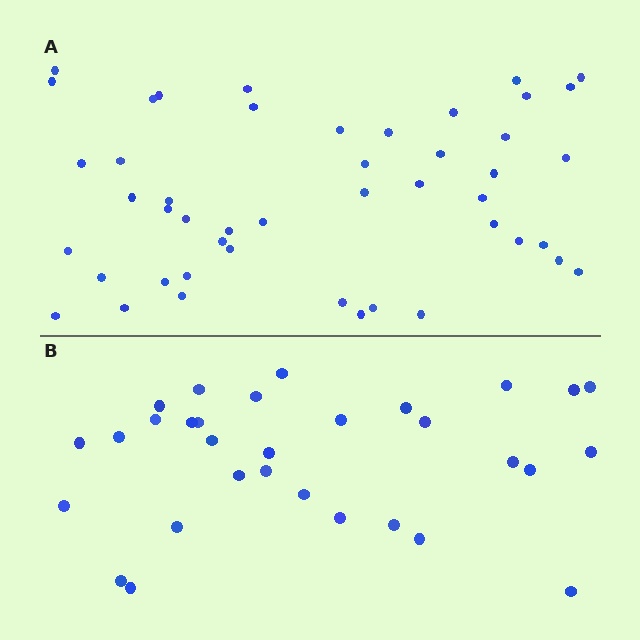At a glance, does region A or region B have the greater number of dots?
Region A (the top region) has more dots.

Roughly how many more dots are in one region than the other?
Region A has approximately 15 more dots than region B.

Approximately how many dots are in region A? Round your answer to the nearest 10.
About 50 dots. (The exact count is 47, which rounds to 50.)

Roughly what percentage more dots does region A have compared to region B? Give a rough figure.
About 50% more.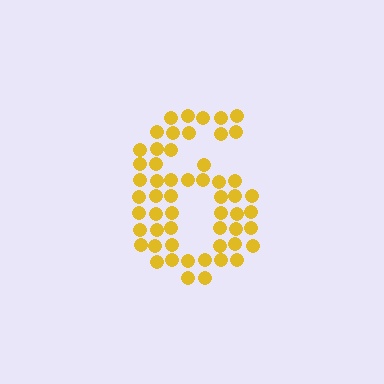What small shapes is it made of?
It is made of small circles.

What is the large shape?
The large shape is the digit 6.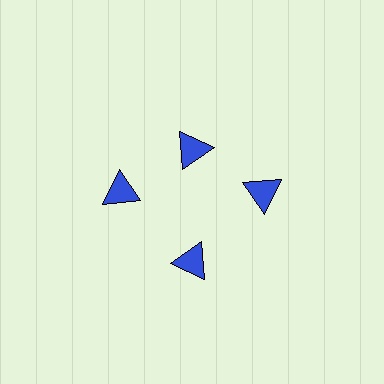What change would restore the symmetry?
The symmetry would be restored by moving it outward, back onto the ring so that all 4 triangles sit at equal angles and equal distance from the center.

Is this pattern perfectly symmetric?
No. The 4 blue triangles are arranged in a ring, but one element near the 12 o'clock position is pulled inward toward the center, breaking the 4-fold rotational symmetry.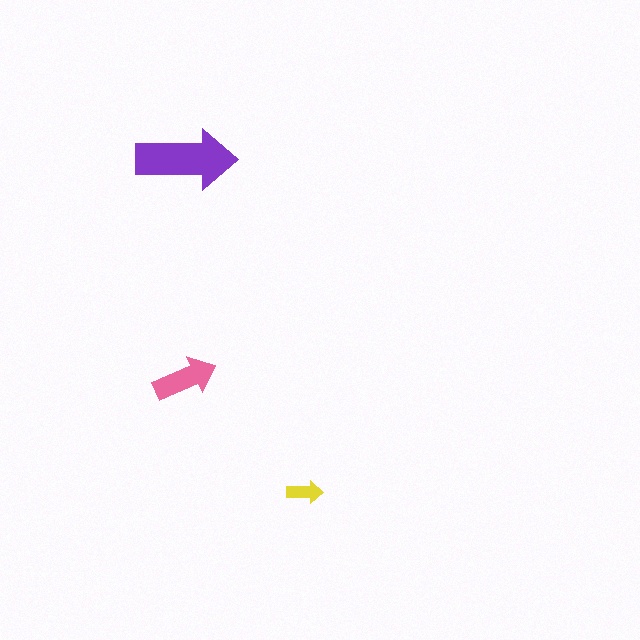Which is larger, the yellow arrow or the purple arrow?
The purple one.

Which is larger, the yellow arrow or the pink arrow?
The pink one.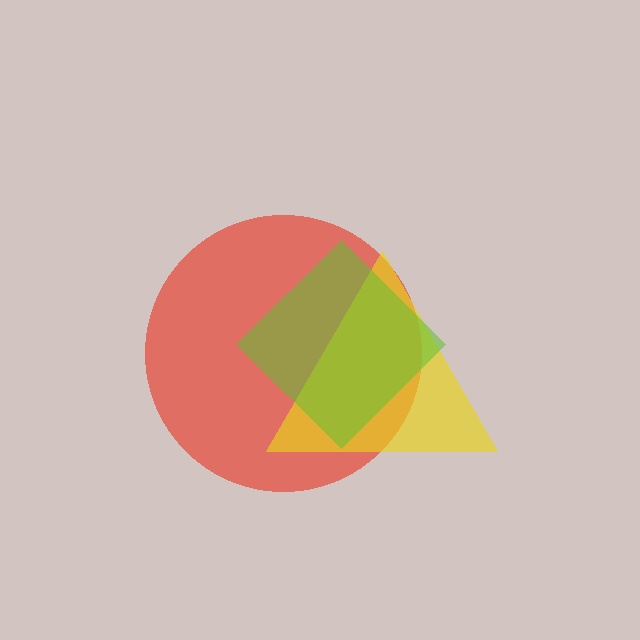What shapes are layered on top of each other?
The layered shapes are: a red circle, a yellow triangle, a lime diamond.